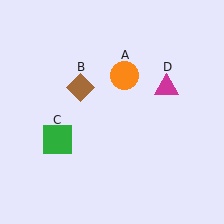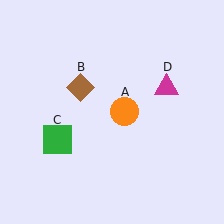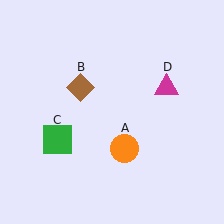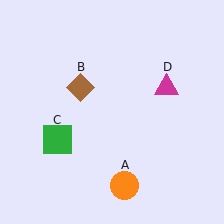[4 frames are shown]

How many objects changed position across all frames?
1 object changed position: orange circle (object A).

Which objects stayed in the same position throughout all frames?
Brown diamond (object B) and green square (object C) and magenta triangle (object D) remained stationary.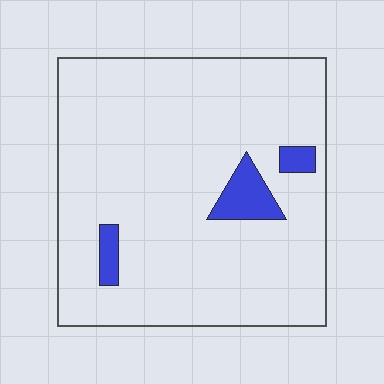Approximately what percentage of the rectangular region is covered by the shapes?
Approximately 5%.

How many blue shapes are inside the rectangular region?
3.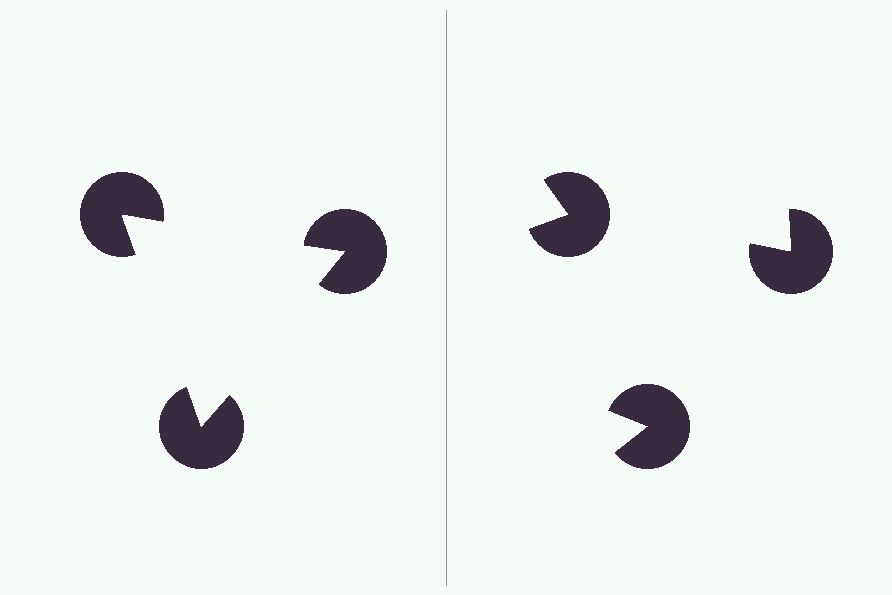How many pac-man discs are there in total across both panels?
6 — 3 on each side.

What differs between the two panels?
The pac-man discs are positioned identically on both sides; only the wedge orientations differ. On the left they align to a triangle; on the right they are misaligned.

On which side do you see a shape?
An illusory triangle appears on the left side. On the right side the wedge cuts are rotated, so no coherent shape forms.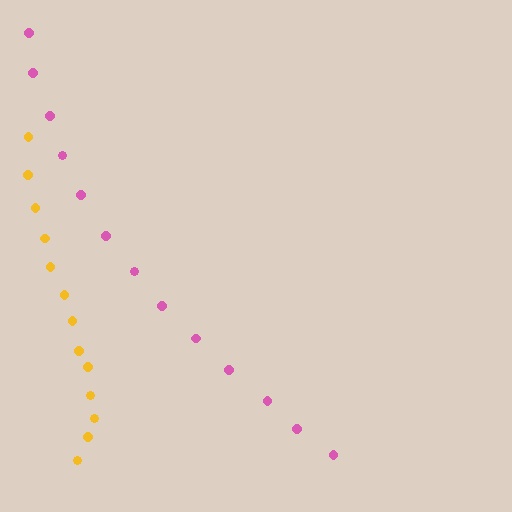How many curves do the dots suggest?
There are 2 distinct paths.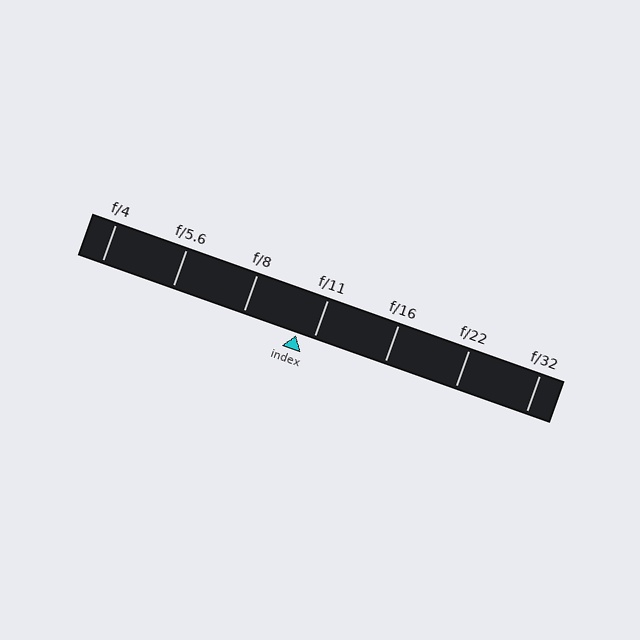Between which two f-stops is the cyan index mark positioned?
The index mark is between f/8 and f/11.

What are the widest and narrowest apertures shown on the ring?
The widest aperture shown is f/4 and the narrowest is f/32.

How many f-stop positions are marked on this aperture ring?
There are 7 f-stop positions marked.